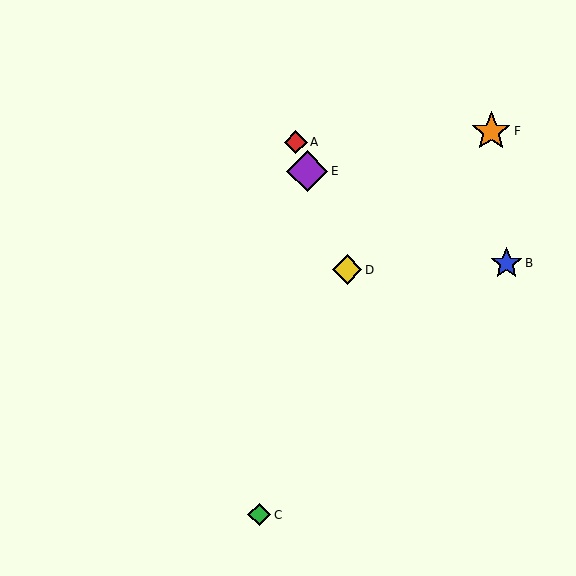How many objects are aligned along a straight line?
3 objects (A, D, E) are aligned along a straight line.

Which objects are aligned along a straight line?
Objects A, D, E are aligned along a straight line.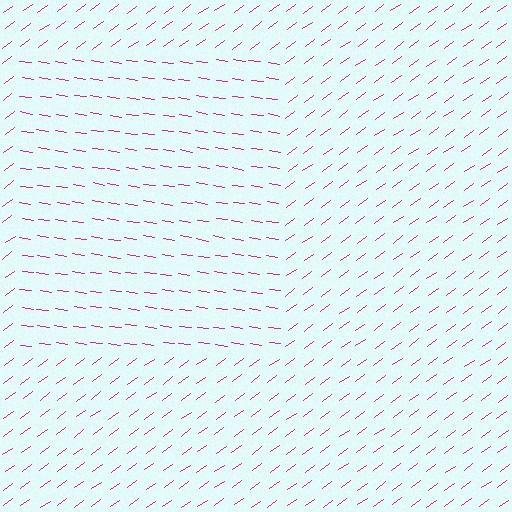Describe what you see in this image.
The image is filled with small magenta line segments. A rectangle region in the image has lines oriented differently from the surrounding lines, creating a visible texture boundary.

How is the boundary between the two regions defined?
The boundary is defined purely by a change in line orientation (approximately 45 degrees difference). All lines are the same color and thickness.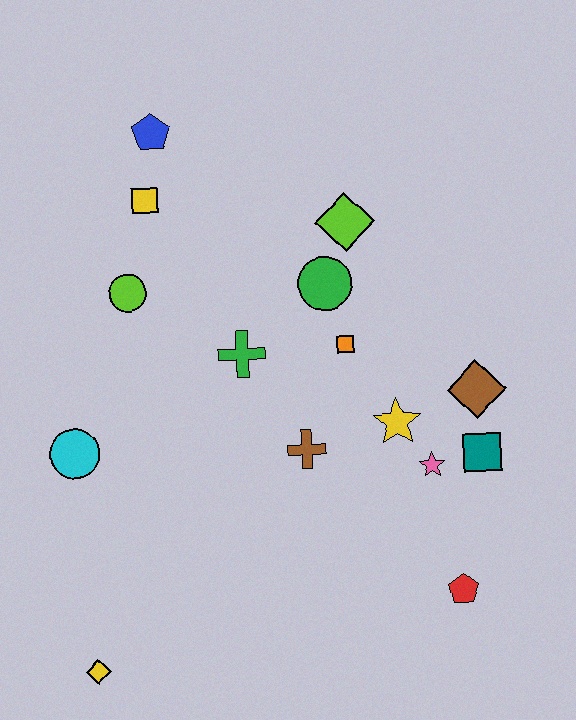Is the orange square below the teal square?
No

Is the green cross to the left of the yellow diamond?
No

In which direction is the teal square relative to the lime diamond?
The teal square is below the lime diamond.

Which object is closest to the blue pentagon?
The yellow square is closest to the blue pentagon.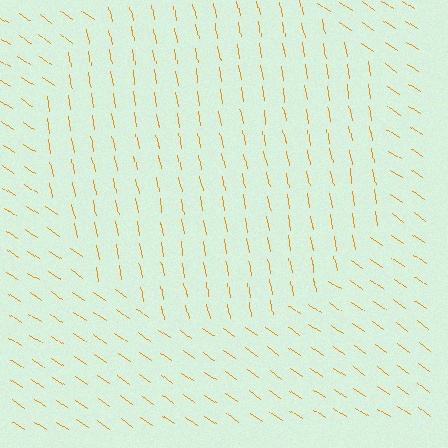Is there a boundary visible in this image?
Yes, there is a texture boundary formed by a change in line orientation.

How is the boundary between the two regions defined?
The boundary is defined purely by a change in line orientation (approximately 45 degrees difference). All lines are the same color and thickness.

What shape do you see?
I see a circle.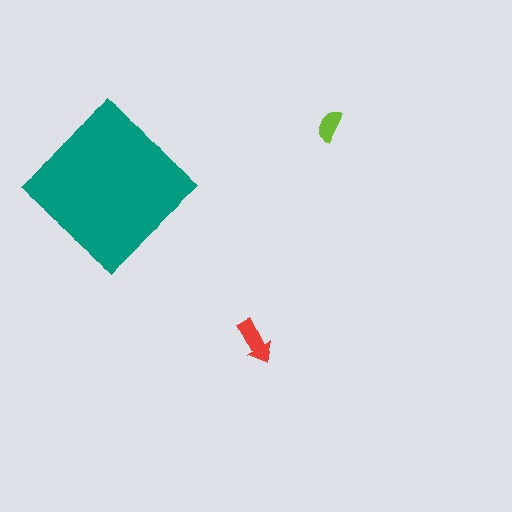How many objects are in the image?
There are 3 objects in the image.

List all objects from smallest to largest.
The lime semicircle, the red arrow, the teal diamond.